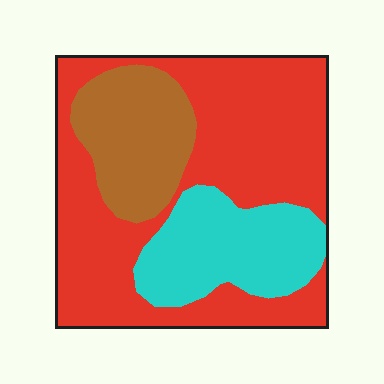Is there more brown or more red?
Red.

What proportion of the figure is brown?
Brown takes up about one fifth (1/5) of the figure.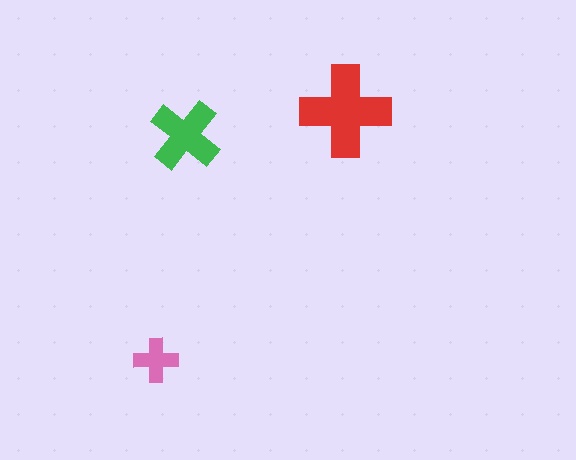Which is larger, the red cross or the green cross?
The red one.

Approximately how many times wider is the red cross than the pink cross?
About 2 times wider.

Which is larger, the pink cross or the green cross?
The green one.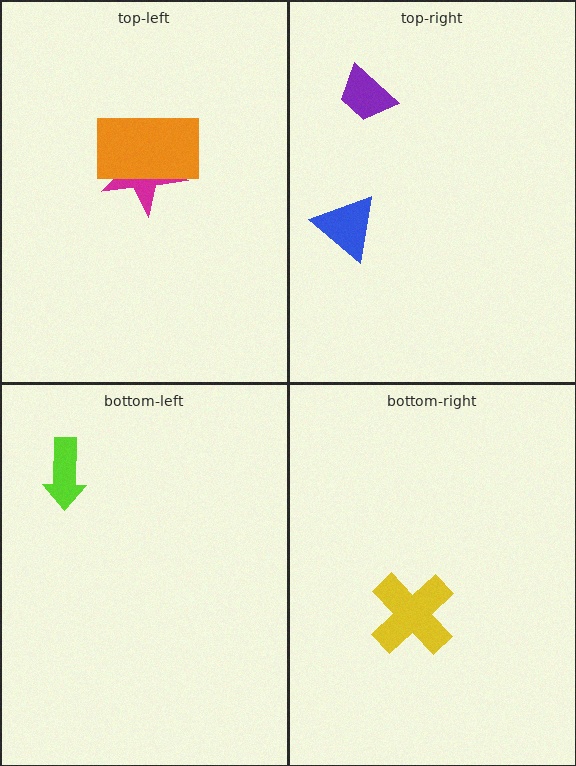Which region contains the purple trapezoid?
The top-right region.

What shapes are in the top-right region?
The blue triangle, the purple trapezoid.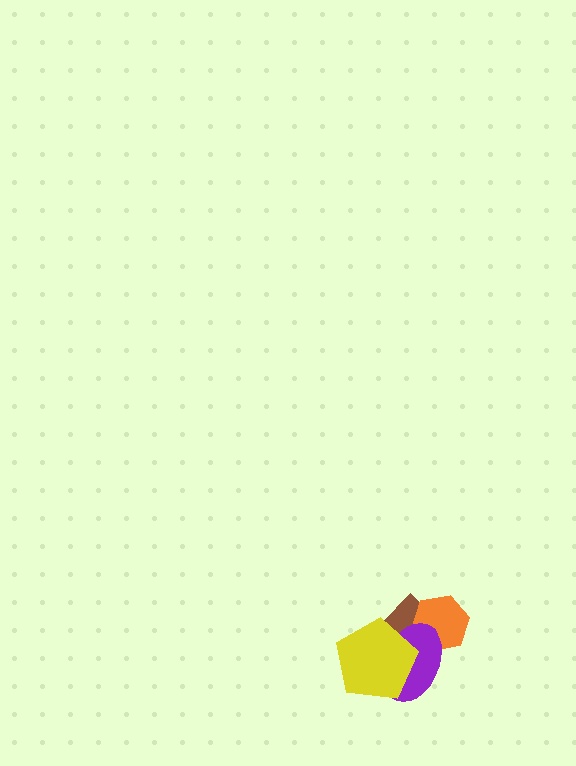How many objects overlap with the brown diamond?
3 objects overlap with the brown diamond.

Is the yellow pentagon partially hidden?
No, no other shape covers it.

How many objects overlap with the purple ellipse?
3 objects overlap with the purple ellipse.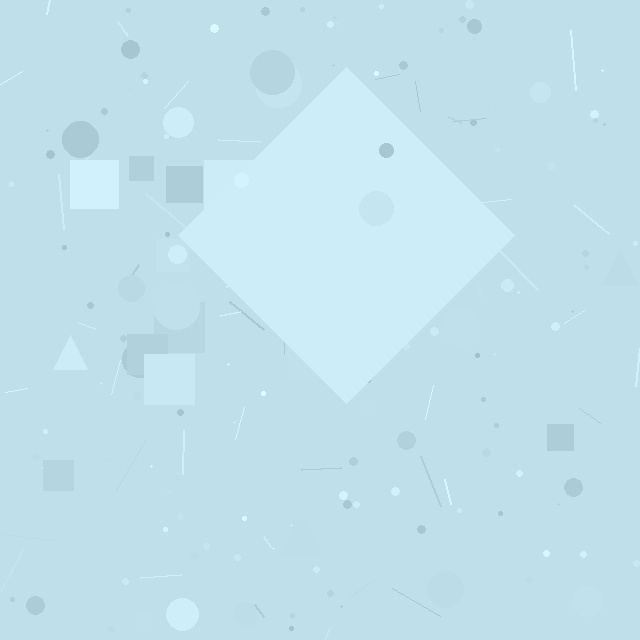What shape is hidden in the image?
A diamond is hidden in the image.